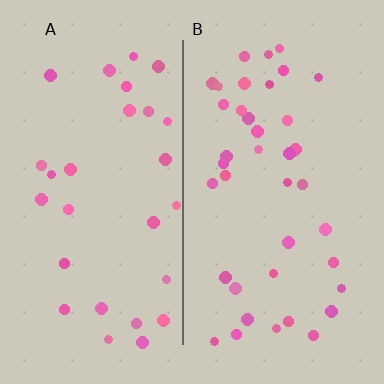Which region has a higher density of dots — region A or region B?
B (the right).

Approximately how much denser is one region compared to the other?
Approximately 1.4× — region B over region A.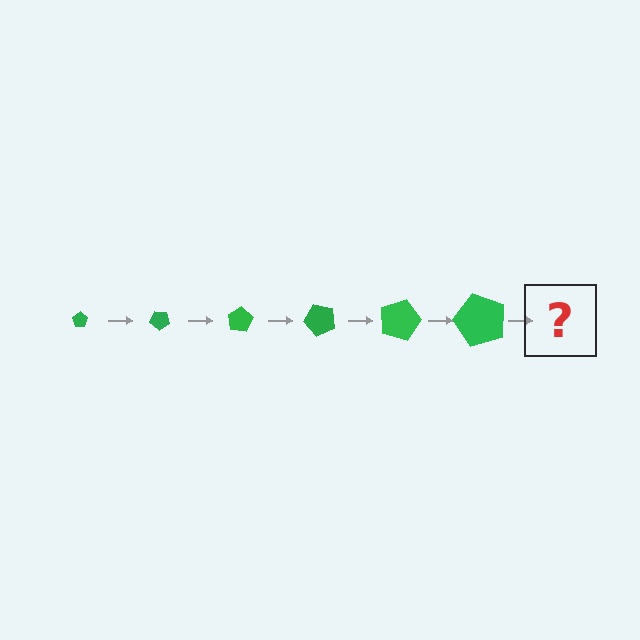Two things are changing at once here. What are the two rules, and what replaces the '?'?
The two rules are that the pentagon grows larger each step and it rotates 40 degrees each step. The '?' should be a pentagon, larger than the previous one and rotated 240 degrees from the start.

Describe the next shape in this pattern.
It should be a pentagon, larger than the previous one and rotated 240 degrees from the start.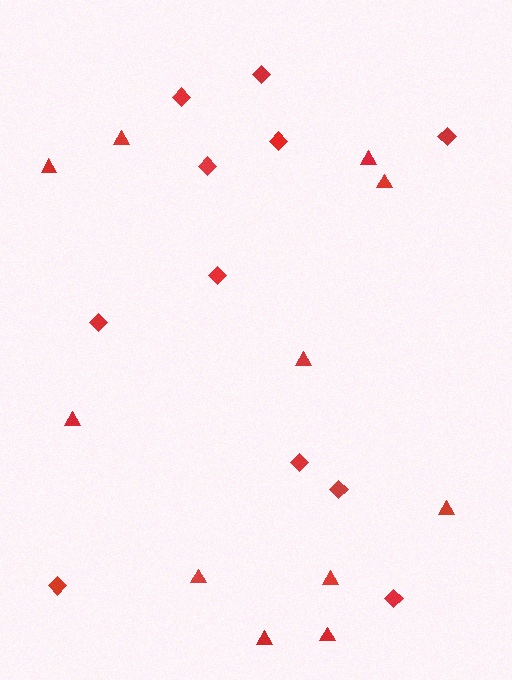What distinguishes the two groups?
There are 2 groups: one group of diamonds (11) and one group of triangles (11).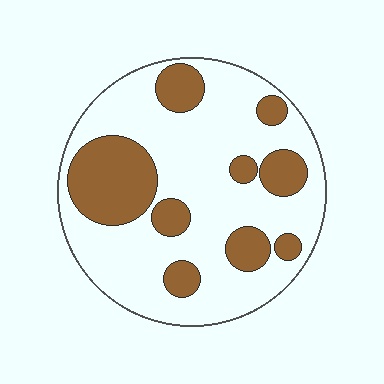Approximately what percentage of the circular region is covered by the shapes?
Approximately 30%.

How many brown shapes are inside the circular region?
9.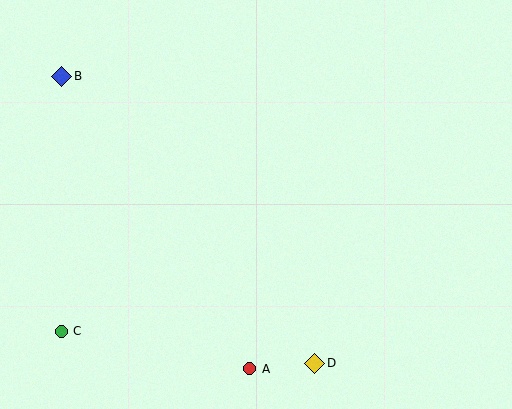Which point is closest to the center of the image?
Point A at (250, 369) is closest to the center.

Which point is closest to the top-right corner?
Point D is closest to the top-right corner.